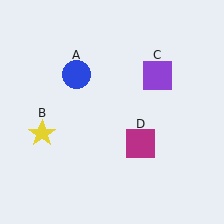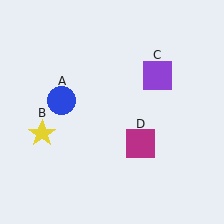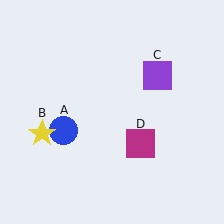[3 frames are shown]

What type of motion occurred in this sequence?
The blue circle (object A) rotated counterclockwise around the center of the scene.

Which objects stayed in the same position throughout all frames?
Yellow star (object B) and purple square (object C) and magenta square (object D) remained stationary.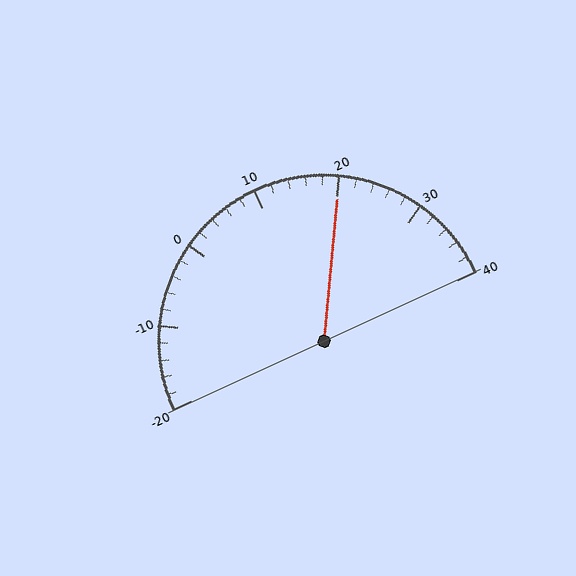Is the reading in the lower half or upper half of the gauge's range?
The reading is in the upper half of the range (-20 to 40).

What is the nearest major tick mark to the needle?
The nearest major tick mark is 20.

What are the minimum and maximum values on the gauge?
The gauge ranges from -20 to 40.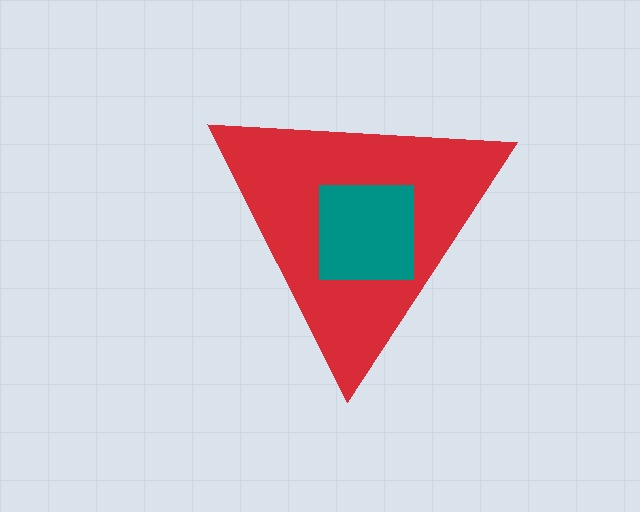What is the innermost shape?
The teal square.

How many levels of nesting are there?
2.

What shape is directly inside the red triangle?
The teal square.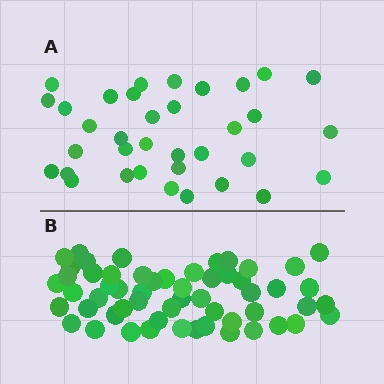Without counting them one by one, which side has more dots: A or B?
Region B (the bottom region) has more dots.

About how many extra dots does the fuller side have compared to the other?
Region B has approximately 20 more dots than region A.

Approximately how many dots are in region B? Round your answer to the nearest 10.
About 60 dots. (The exact count is 56, which rounds to 60.)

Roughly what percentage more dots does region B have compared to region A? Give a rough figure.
About 60% more.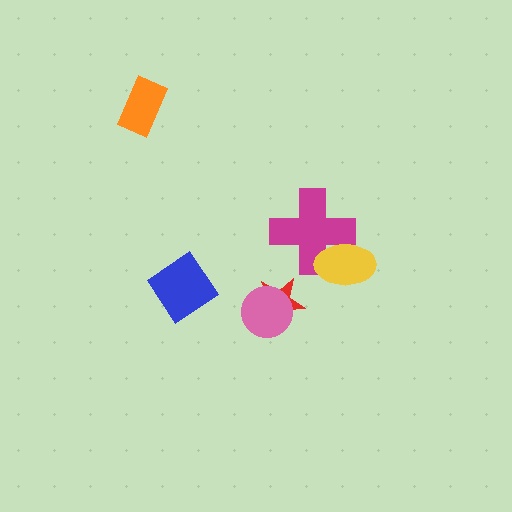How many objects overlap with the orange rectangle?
0 objects overlap with the orange rectangle.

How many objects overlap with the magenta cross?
1 object overlaps with the magenta cross.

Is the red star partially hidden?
Yes, it is partially covered by another shape.